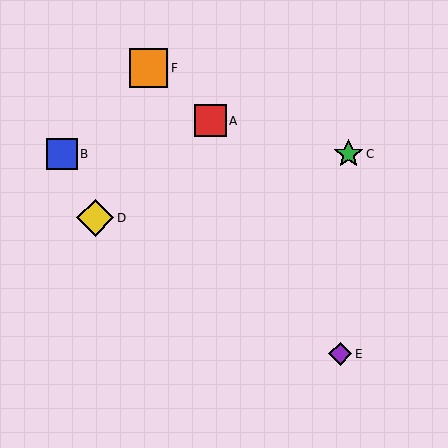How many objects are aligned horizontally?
2 objects (B, C) are aligned horizontally.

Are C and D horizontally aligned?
No, C is at y≈154 and D is at y≈218.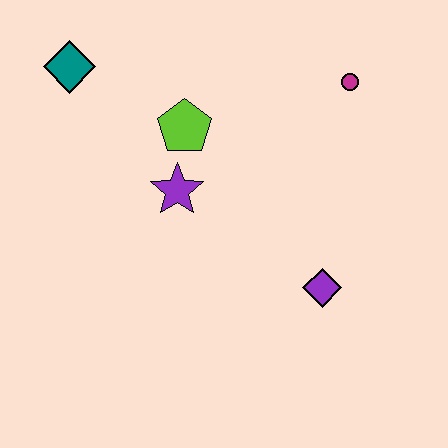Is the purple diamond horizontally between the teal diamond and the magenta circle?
Yes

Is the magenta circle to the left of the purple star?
No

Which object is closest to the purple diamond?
The purple star is closest to the purple diamond.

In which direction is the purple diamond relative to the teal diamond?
The purple diamond is to the right of the teal diamond.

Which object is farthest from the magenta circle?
The teal diamond is farthest from the magenta circle.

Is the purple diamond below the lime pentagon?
Yes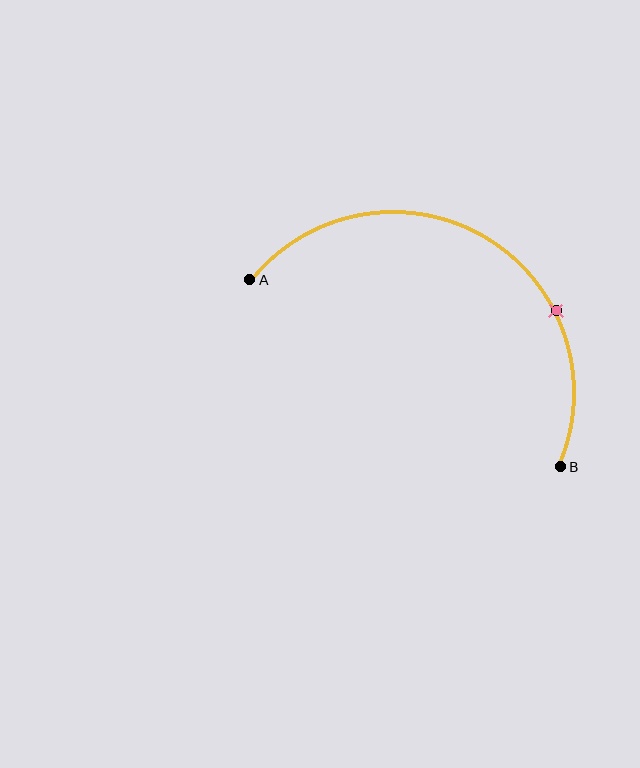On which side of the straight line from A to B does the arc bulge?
The arc bulges above the straight line connecting A and B.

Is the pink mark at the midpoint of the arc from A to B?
No. The pink mark lies on the arc but is closer to endpoint B. The arc midpoint would be at the point on the curve equidistant along the arc from both A and B.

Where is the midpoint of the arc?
The arc midpoint is the point on the curve farthest from the straight line joining A and B. It sits above that line.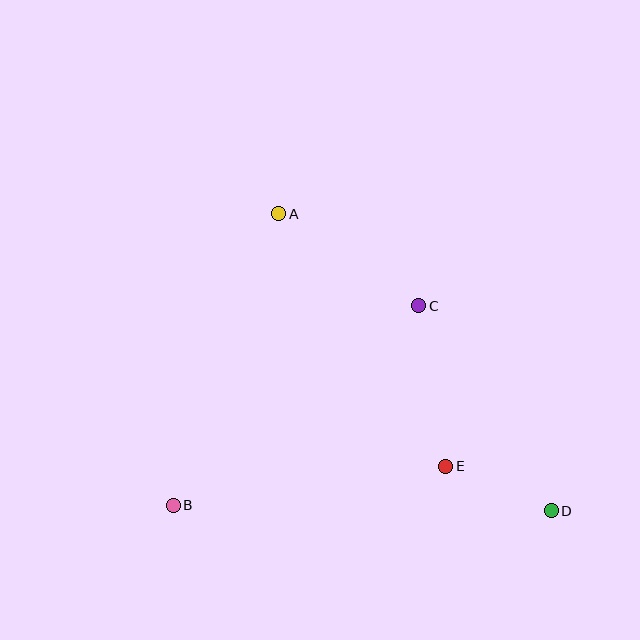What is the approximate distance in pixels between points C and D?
The distance between C and D is approximately 244 pixels.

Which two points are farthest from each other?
Points A and D are farthest from each other.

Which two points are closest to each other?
Points D and E are closest to each other.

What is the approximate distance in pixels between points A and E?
The distance between A and E is approximately 302 pixels.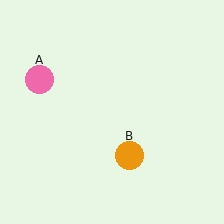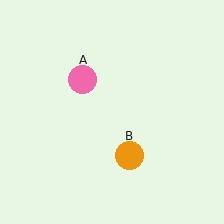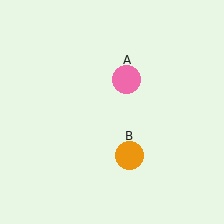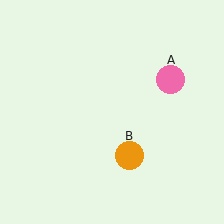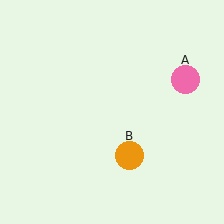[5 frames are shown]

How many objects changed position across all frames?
1 object changed position: pink circle (object A).